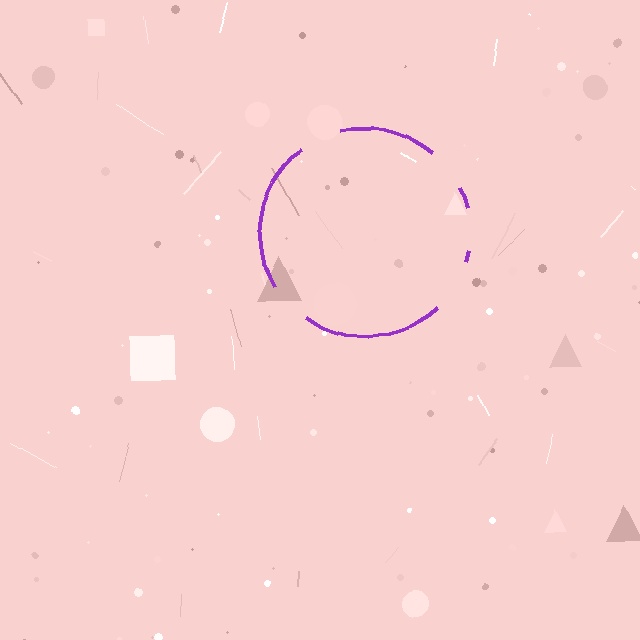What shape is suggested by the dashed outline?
The dashed outline suggests a circle.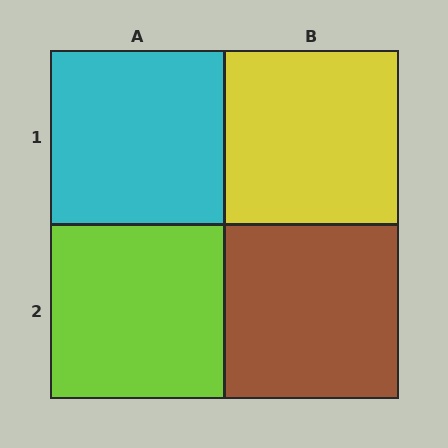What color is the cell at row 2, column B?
Brown.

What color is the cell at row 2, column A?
Lime.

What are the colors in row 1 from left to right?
Cyan, yellow.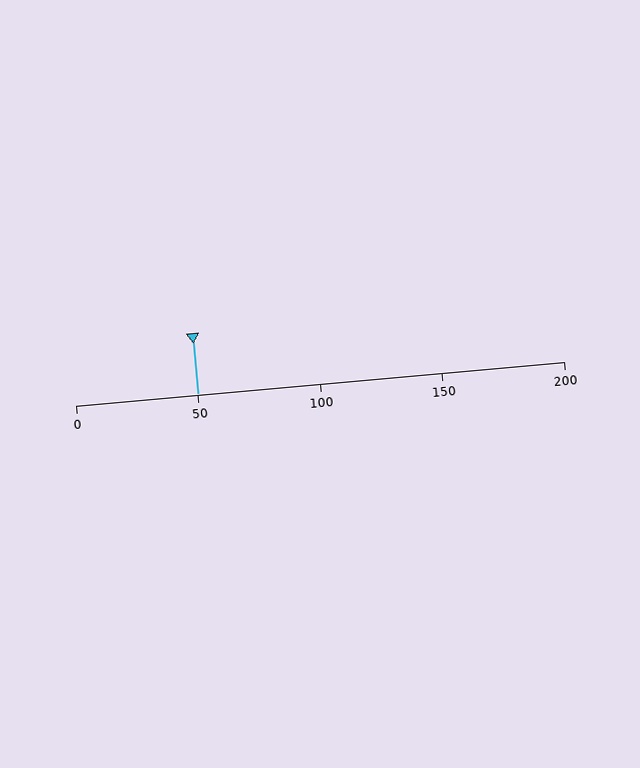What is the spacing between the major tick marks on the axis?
The major ticks are spaced 50 apart.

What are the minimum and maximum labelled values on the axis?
The axis runs from 0 to 200.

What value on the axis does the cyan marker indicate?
The marker indicates approximately 50.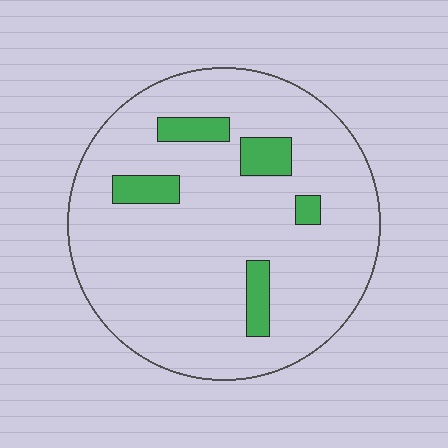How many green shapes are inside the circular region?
5.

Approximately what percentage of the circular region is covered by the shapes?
Approximately 10%.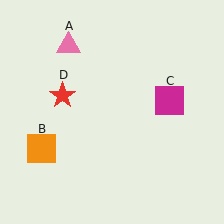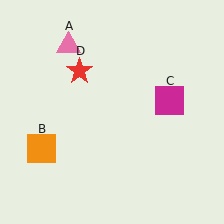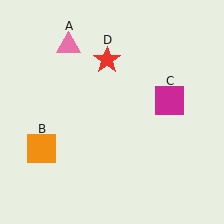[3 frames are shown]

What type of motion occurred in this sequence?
The red star (object D) rotated clockwise around the center of the scene.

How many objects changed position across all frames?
1 object changed position: red star (object D).